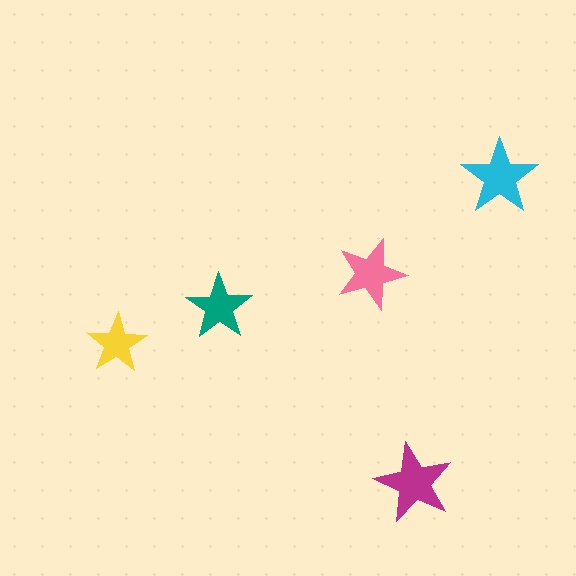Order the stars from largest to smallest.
the magenta one, the cyan one, the pink one, the teal one, the yellow one.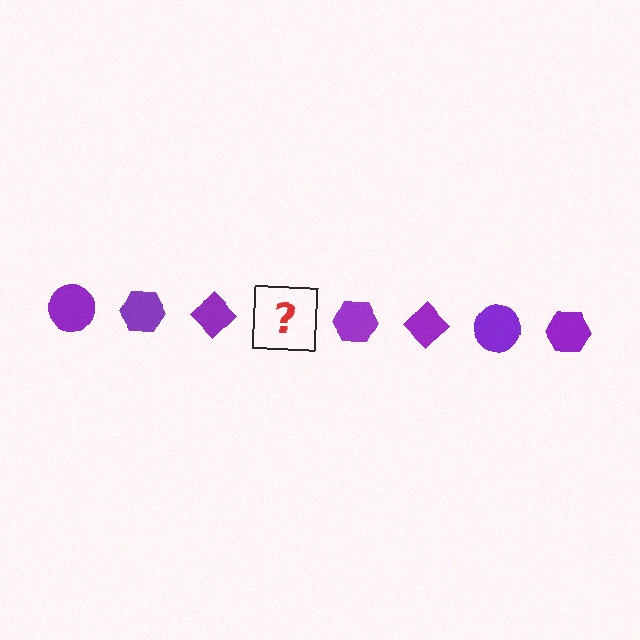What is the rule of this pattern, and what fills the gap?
The rule is that the pattern cycles through circle, hexagon, diamond shapes in purple. The gap should be filled with a purple circle.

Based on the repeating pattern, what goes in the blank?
The blank should be a purple circle.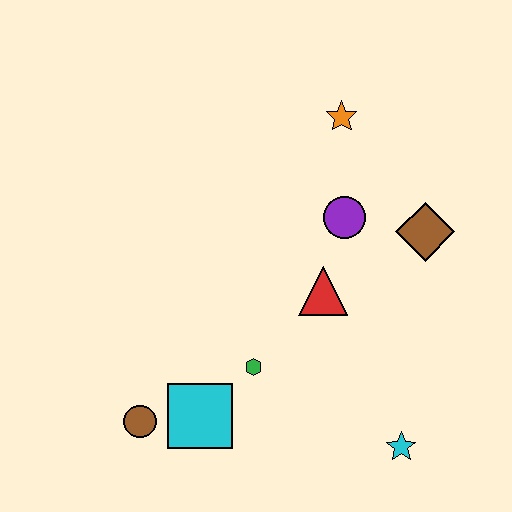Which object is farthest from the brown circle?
The orange star is farthest from the brown circle.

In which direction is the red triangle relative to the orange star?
The red triangle is below the orange star.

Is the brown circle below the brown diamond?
Yes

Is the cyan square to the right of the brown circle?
Yes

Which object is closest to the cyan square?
The brown circle is closest to the cyan square.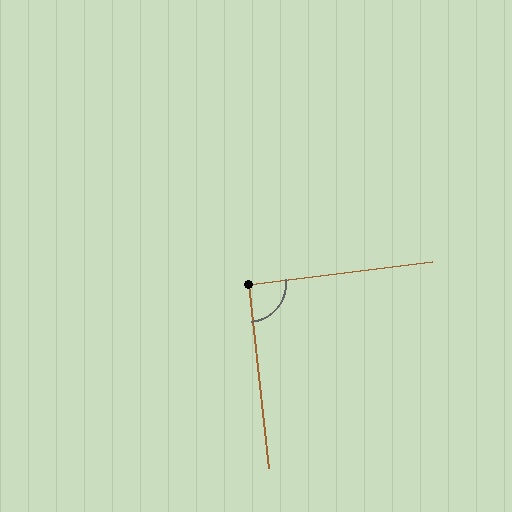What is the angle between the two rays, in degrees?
Approximately 91 degrees.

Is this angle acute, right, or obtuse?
It is approximately a right angle.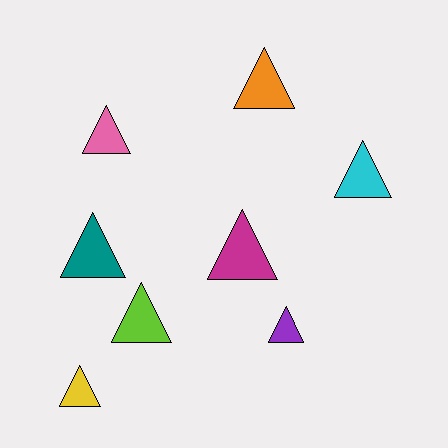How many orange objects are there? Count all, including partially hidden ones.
There is 1 orange object.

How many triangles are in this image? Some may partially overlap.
There are 8 triangles.